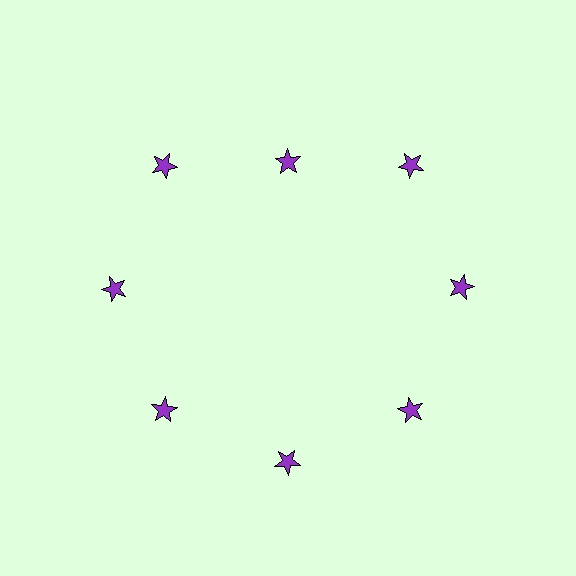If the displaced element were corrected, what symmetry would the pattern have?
It would have 8-fold rotational symmetry — the pattern would map onto itself every 45 degrees.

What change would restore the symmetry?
The symmetry would be restored by moving it outward, back onto the ring so that all 8 stars sit at equal angles and equal distance from the center.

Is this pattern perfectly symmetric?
No. The 8 purple stars are arranged in a ring, but one element near the 12 o'clock position is pulled inward toward the center, breaking the 8-fold rotational symmetry.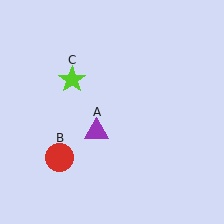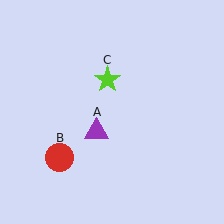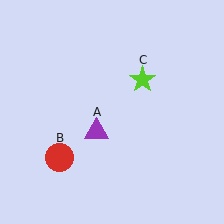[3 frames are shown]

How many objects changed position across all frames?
1 object changed position: lime star (object C).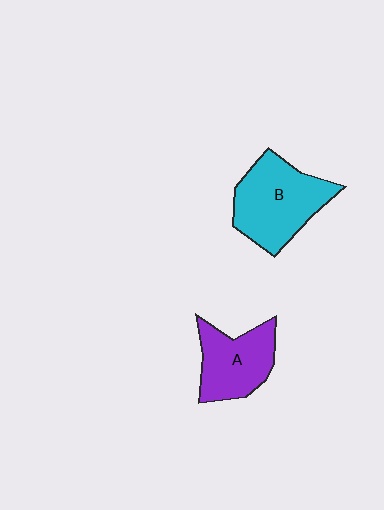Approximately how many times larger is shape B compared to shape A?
Approximately 1.3 times.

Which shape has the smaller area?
Shape A (purple).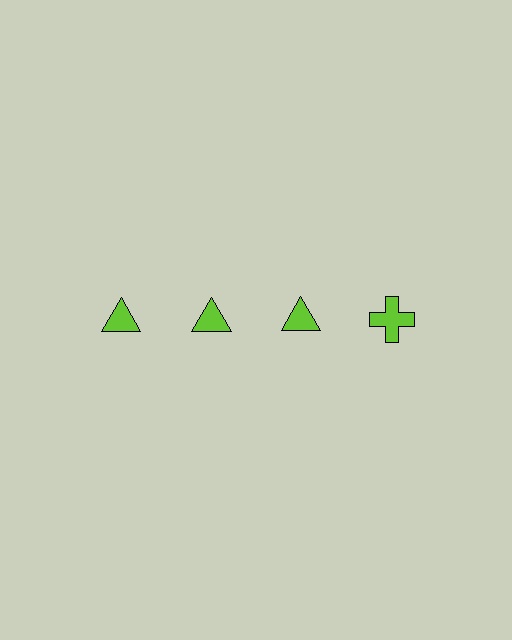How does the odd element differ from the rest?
It has a different shape: cross instead of triangle.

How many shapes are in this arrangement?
There are 4 shapes arranged in a grid pattern.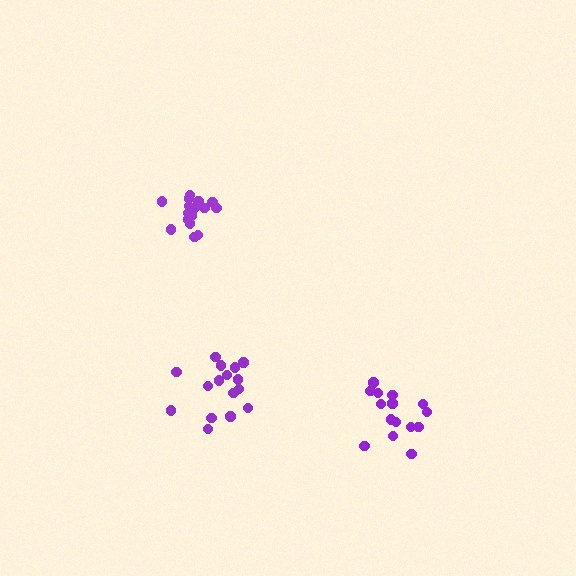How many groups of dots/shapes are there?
There are 3 groups.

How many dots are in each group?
Group 1: 16 dots, Group 2: 15 dots, Group 3: 16 dots (47 total).